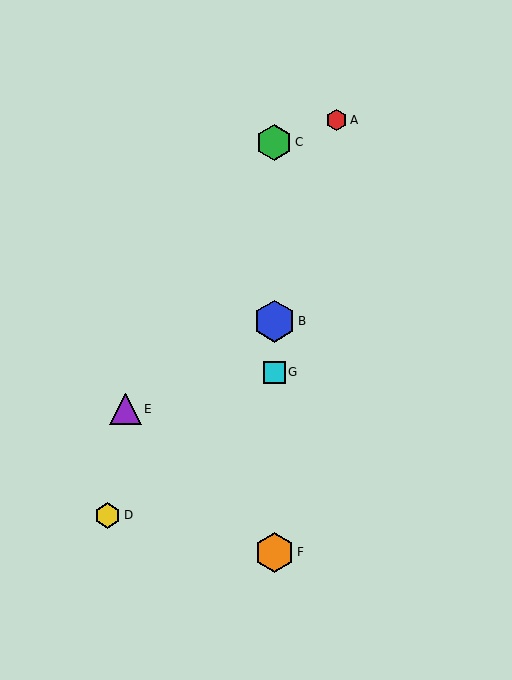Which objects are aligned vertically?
Objects B, C, F, G are aligned vertically.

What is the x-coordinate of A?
Object A is at x≈337.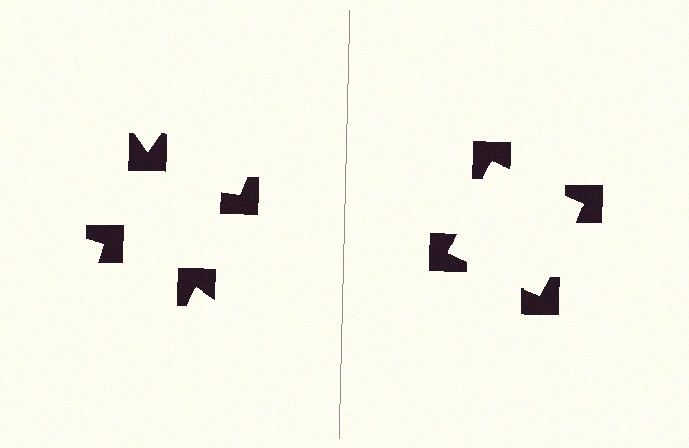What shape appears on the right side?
An illusory square.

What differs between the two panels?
The notched squares are positioned identically on both sides; only the wedge orientations differ. On the right they align to a square; on the left they are misaligned.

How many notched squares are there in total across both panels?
8 — 4 on each side.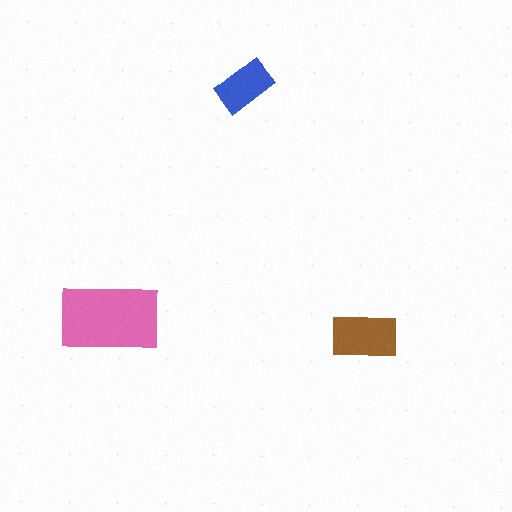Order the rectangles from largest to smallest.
the pink one, the brown one, the blue one.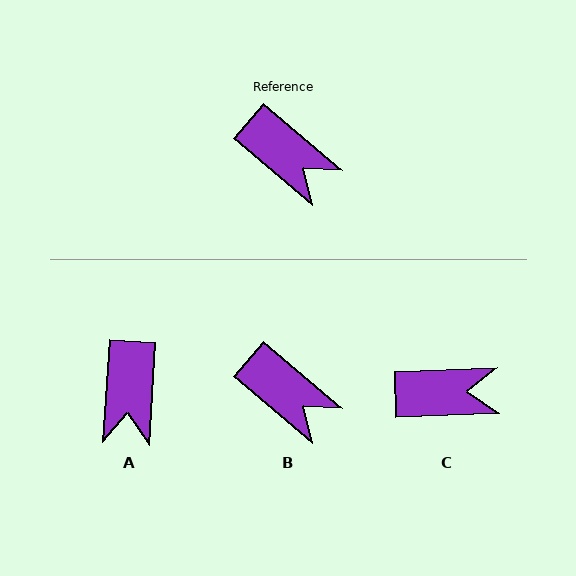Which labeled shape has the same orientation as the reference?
B.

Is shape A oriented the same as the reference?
No, it is off by about 53 degrees.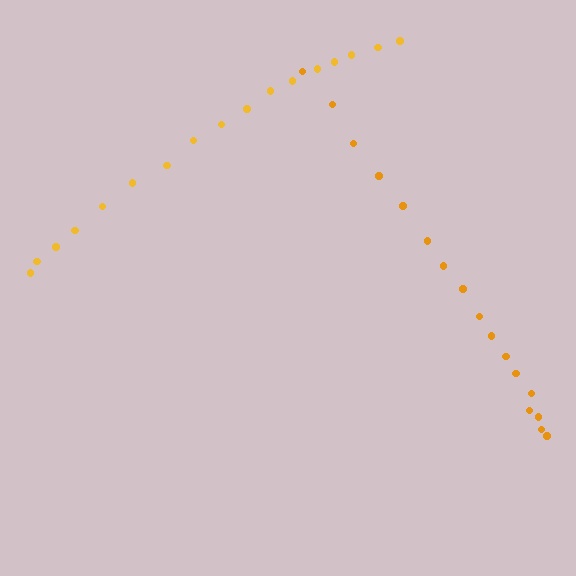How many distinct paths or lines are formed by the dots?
There are 2 distinct paths.